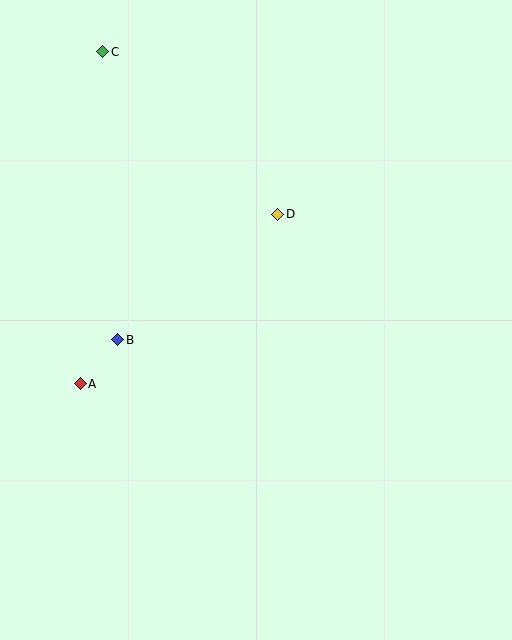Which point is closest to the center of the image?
Point D at (278, 214) is closest to the center.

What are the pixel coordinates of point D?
Point D is at (278, 214).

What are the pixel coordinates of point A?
Point A is at (80, 384).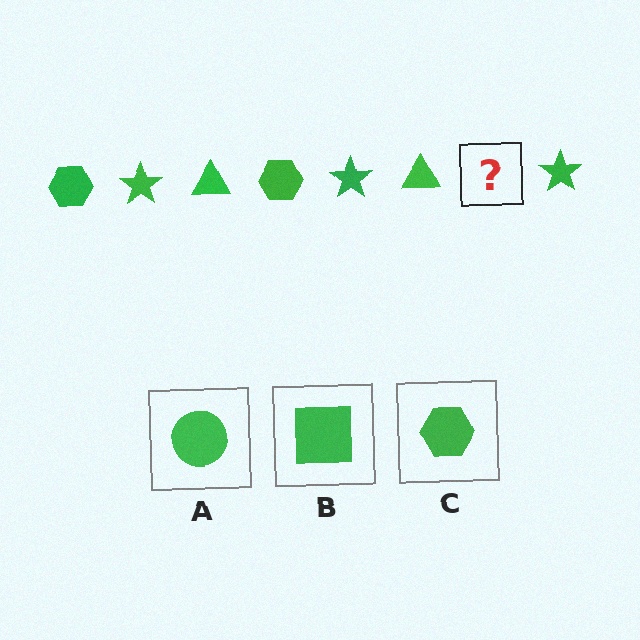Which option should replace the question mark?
Option C.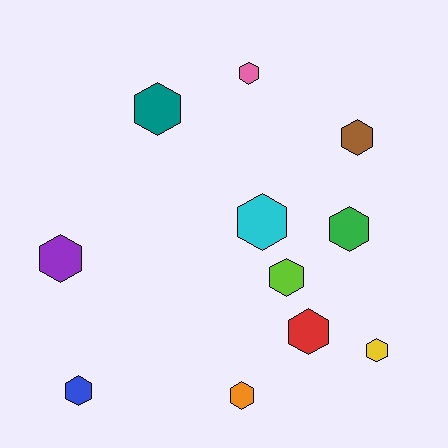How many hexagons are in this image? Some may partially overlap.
There are 11 hexagons.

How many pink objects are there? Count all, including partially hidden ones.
There is 1 pink object.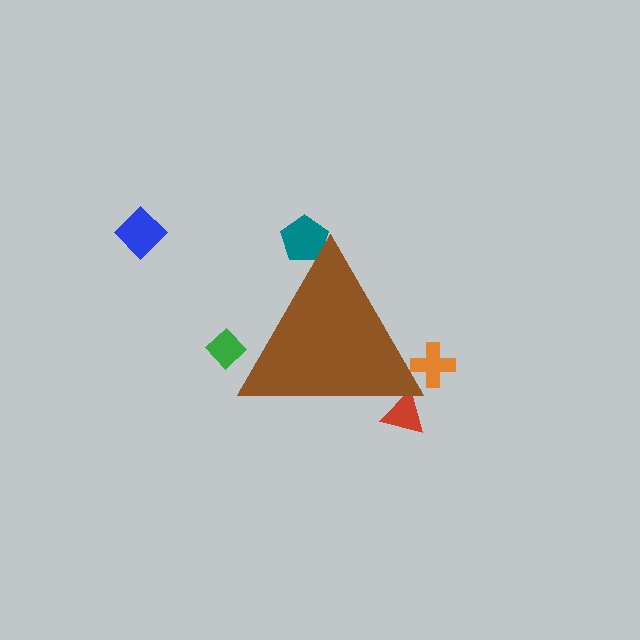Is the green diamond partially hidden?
Yes, the green diamond is partially hidden behind the brown triangle.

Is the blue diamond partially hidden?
No, the blue diamond is fully visible.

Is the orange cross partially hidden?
Yes, the orange cross is partially hidden behind the brown triangle.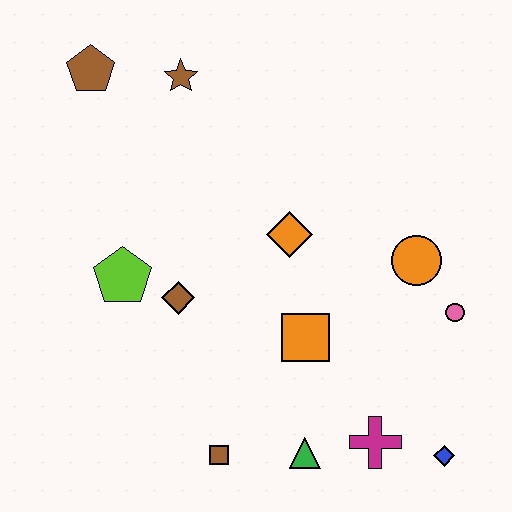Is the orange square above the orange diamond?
No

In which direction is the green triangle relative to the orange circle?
The green triangle is below the orange circle.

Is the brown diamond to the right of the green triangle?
No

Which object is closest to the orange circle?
The pink circle is closest to the orange circle.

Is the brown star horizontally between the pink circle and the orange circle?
No